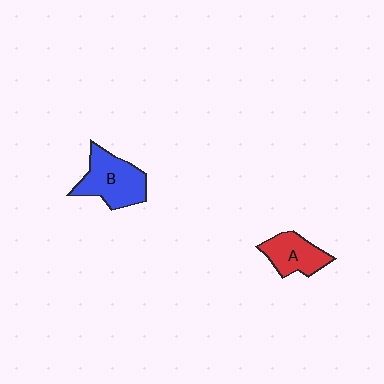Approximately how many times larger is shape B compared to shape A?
Approximately 1.4 times.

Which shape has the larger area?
Shape B (blue).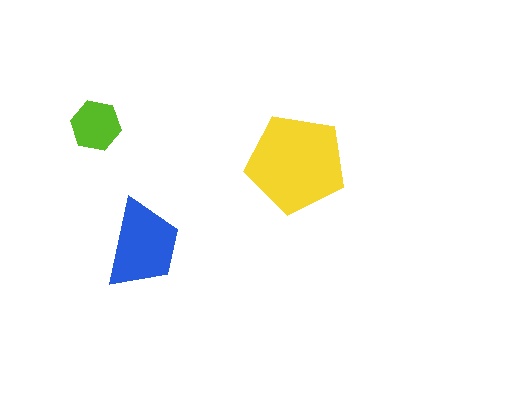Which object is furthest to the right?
The yellow pentagon is rightmost.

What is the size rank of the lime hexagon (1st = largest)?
3rd.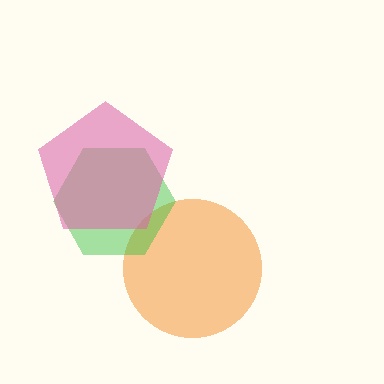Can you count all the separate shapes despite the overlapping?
Yes, there are 3 separate shapes.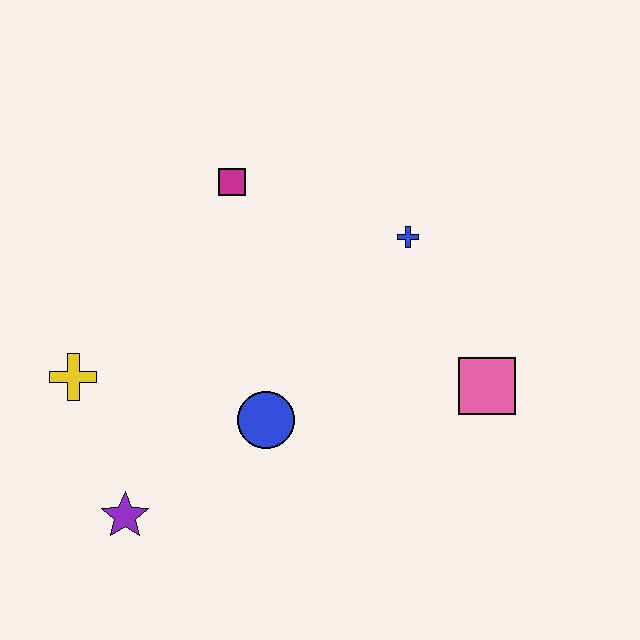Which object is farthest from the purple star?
The blue cross is farthest from the purple star.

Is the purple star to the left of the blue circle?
Yes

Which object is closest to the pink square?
The blue cross is closest to the pink square.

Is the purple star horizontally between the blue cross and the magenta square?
No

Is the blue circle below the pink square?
Yes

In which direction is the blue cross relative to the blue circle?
The blue cross is above the blue circle.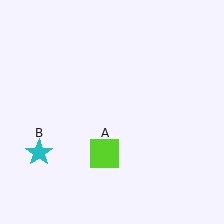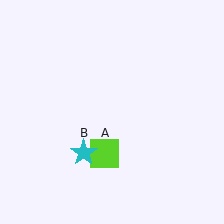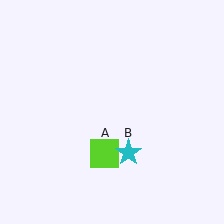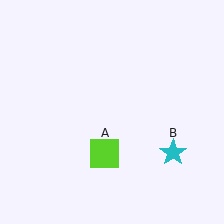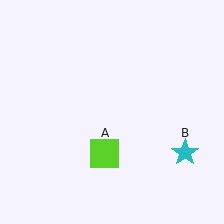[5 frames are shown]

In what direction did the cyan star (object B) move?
The cyan star (object B) moved right.